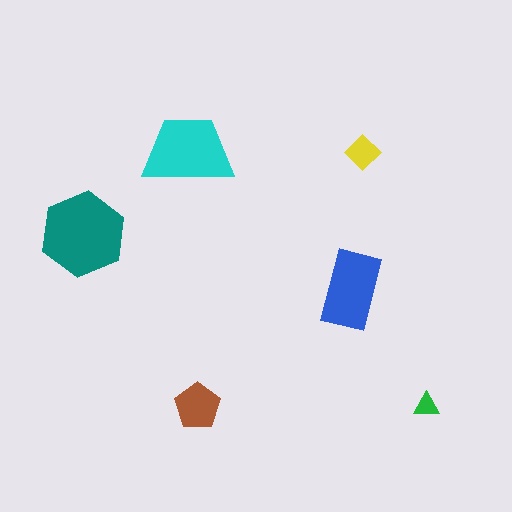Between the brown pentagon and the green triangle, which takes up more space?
The brown pentagon.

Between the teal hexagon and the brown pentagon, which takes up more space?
The teal hexagon.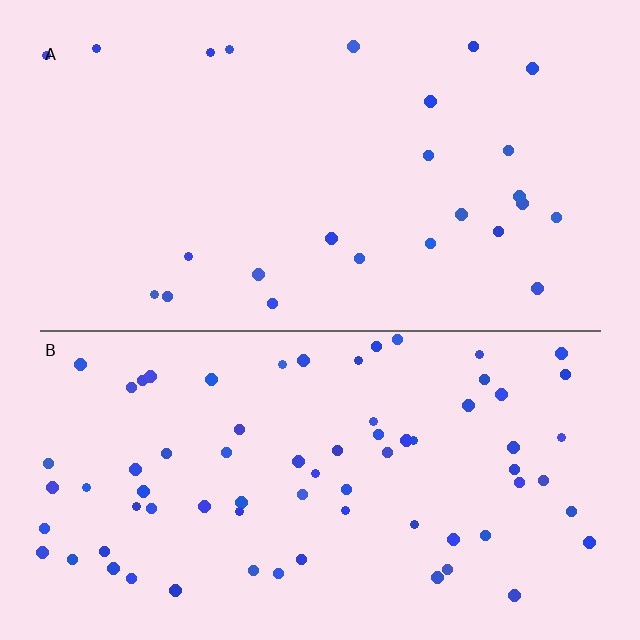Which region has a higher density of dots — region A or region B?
B (the bottom).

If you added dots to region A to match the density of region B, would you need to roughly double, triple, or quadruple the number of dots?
Approximately triple.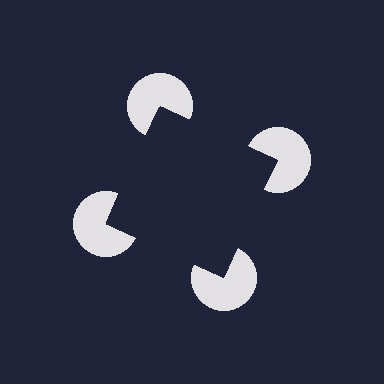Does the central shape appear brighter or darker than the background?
It typically appears slightly darker than the background, even though no actual brightness change is drawn.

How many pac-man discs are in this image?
There are 4 — one at each vertex of the illusory square.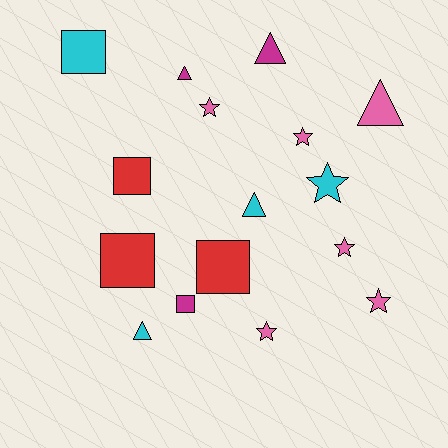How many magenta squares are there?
There is 1 magenta square.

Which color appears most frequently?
Pink, with 6 objects.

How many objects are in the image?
There are 16 objects.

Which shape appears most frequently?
Star, with 6 objects.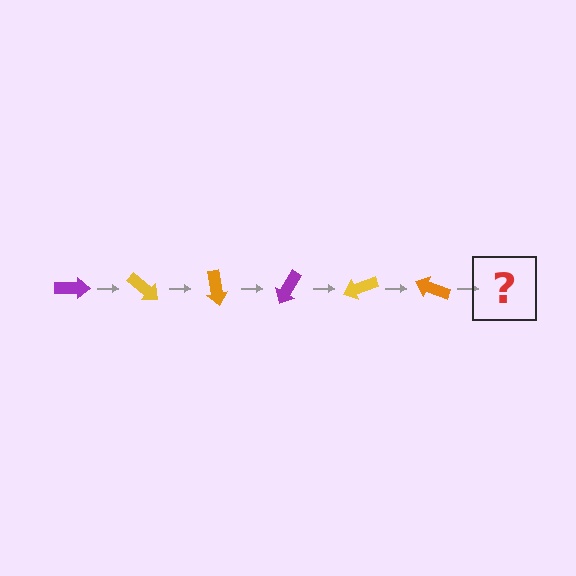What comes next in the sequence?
The next element should be a purple arrow, rotated 240 degrees from the start.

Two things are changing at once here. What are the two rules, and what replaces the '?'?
The two rules are that it rotates 40 degrees each step and the color cycles through purple, yellow, and orange. The '?' should be a purple arrow, rotated 240 degrees from the start.